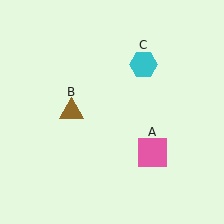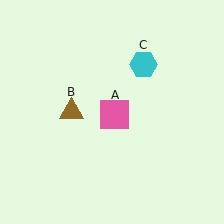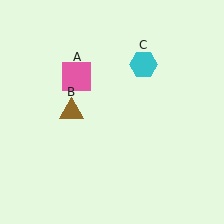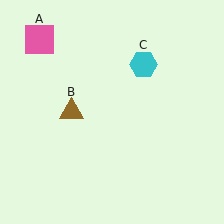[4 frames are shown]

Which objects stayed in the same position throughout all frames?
Brown triangle (object B) and cyan hexagon (object C) remained stationary.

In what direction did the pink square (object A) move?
The pink square (object A) moved up and to the left.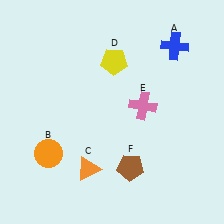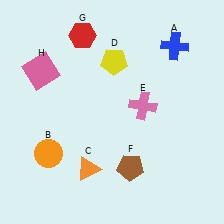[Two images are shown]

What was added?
A red hexagon (G), a pink square (H) were added in Image 2.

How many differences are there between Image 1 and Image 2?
There are 2 differences between the two images.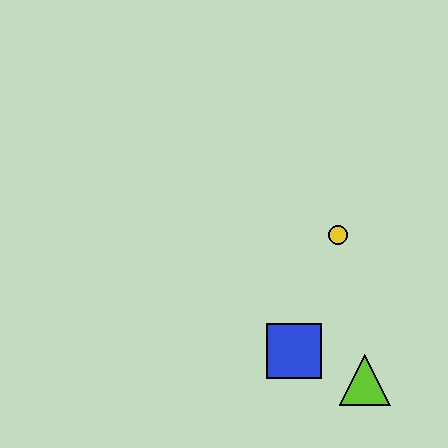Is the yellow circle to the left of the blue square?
No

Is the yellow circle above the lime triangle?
Yes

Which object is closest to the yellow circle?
The blue square is closest to the yellow circle.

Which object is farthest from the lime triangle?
The yellow circle is farthest from the lime triangle.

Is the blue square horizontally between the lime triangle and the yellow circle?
No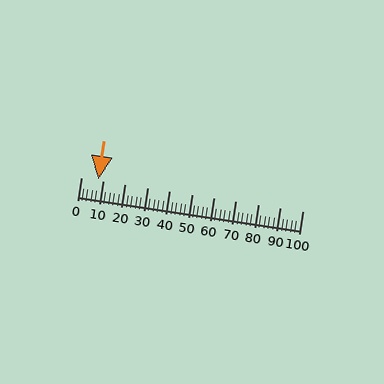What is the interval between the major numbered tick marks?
The major tick marks are spaced 10 units apart.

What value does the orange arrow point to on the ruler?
The orange arrow points to approximately 8.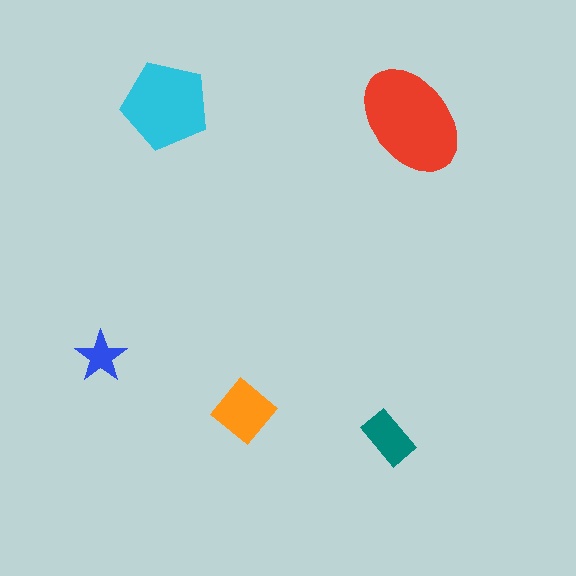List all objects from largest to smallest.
The red ellipse, the cyan pentagon, the orange diamond, the teal rectangle, the blue star.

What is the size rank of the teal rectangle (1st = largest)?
4th.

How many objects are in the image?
There are 5 objects in the image.